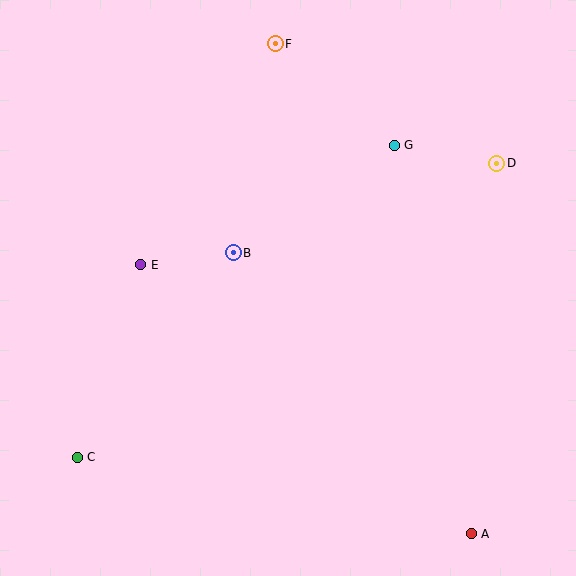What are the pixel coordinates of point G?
Point G is at (394, 145).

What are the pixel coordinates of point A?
Point A is at (471, 534).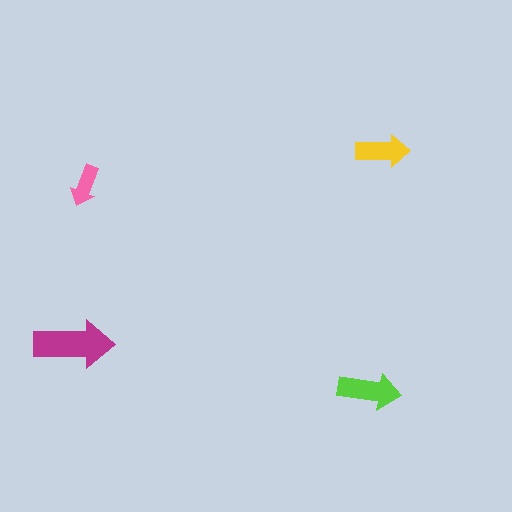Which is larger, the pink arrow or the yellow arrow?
The yellow one.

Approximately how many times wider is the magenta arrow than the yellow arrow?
About 1.5 times wider.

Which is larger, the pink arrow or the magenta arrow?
The magenta one.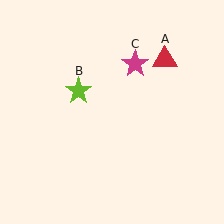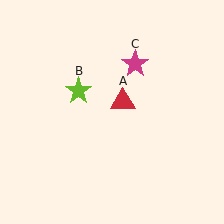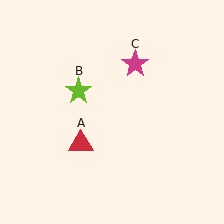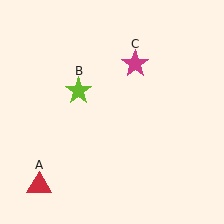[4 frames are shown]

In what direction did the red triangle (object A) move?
The red triangle (object A) moved down and to the left.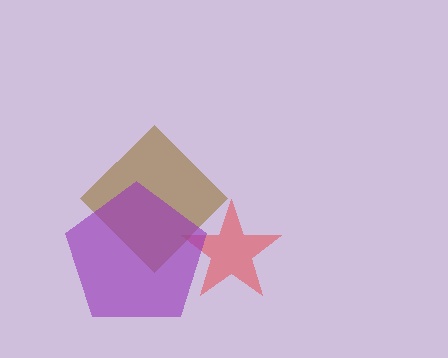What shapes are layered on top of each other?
The layered shapes are: a red star, a brown diamond, a purple pentagon.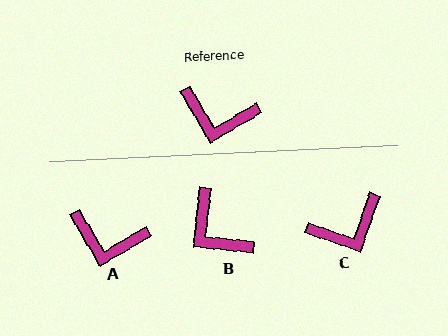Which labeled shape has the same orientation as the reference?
A.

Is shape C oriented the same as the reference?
No, it is off by about 40 degrees.